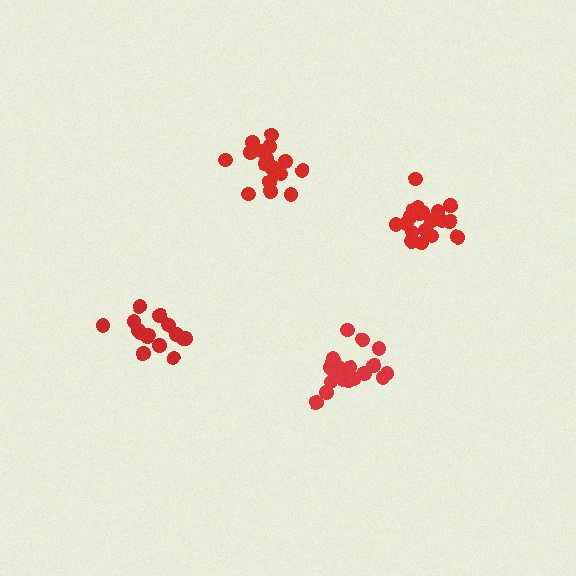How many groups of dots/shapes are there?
There are 4 groups.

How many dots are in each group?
Group 1: 17 dots, Group 2: 21 dots, Group 3: 15 dots, Group 4: 20 dots (73 total).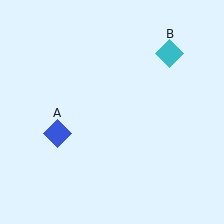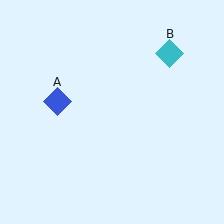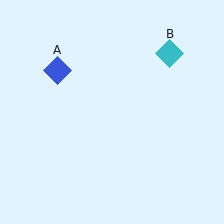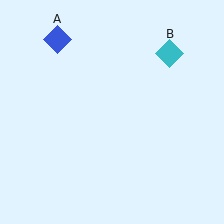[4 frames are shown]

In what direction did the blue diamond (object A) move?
The blue diamond (object A) moved up.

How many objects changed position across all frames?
1 object changed position: blue diamond (object A).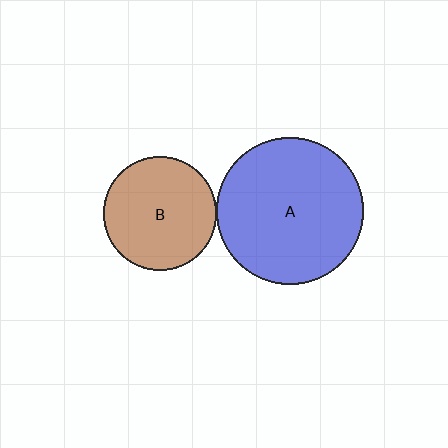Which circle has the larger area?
Circle A (blue).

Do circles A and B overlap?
Yes.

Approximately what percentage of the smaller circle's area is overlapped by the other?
Approximately 5%.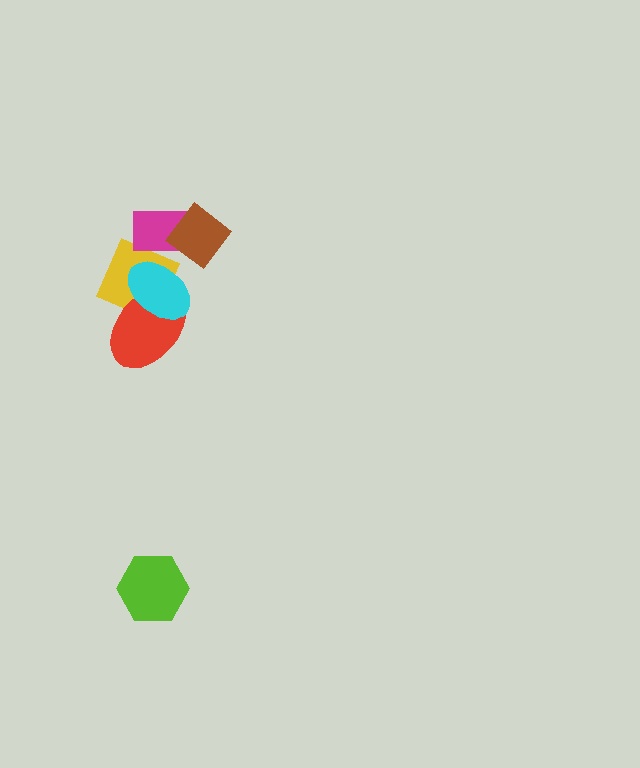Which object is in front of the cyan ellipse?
The magenta rectangle is in front of the cyan ellipse.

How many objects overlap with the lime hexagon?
0 objects overlap with the lime hexagon.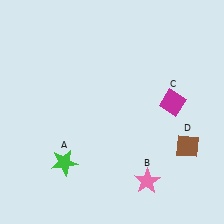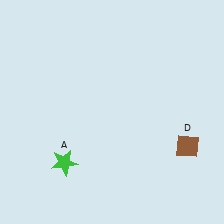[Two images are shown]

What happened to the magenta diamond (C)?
The magenta diamond (C) was removed in Image 2. It was in the top-right area of Image 1.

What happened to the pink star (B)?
The pink star (B) was removed in Image 2. It was in the bottom-right area of Image 1.